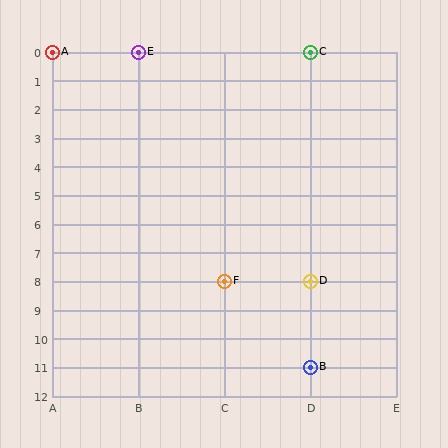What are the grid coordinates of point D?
Point D is at grid coordinates (D, 8).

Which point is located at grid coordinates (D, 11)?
Point B is at (D, 11).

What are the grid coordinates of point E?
Point E is at grid coordinates (B, 0).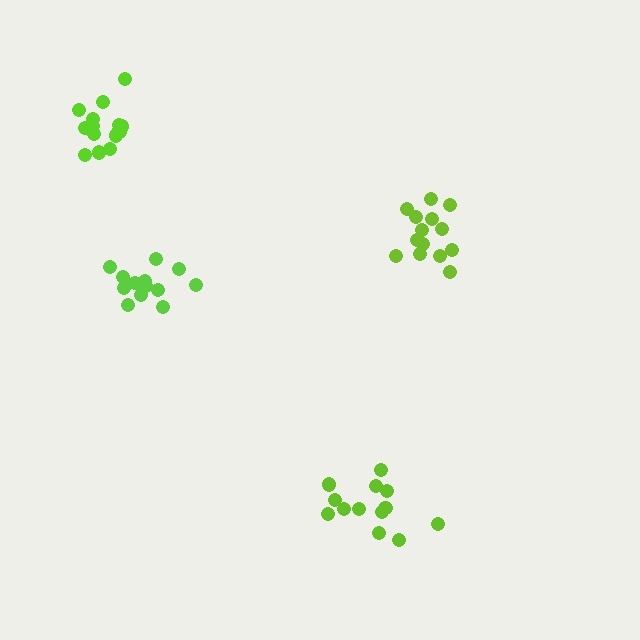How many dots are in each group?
Group 1: 13 dots, Group 2: 13 dots, Group 3: 15 dots, Group 4: 14 dots (55 total).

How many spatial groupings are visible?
There are 4 spatial groupings.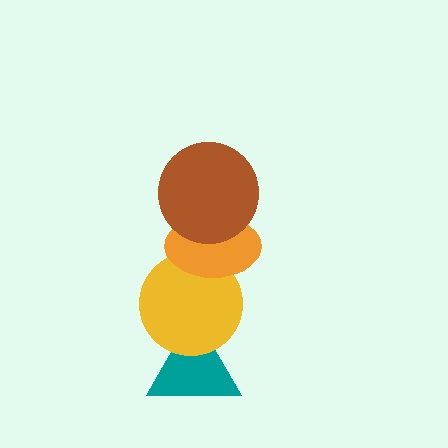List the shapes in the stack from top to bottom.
From top to bottom: the brown circle, the orange ellipse, the yellow circle, the teal triangle.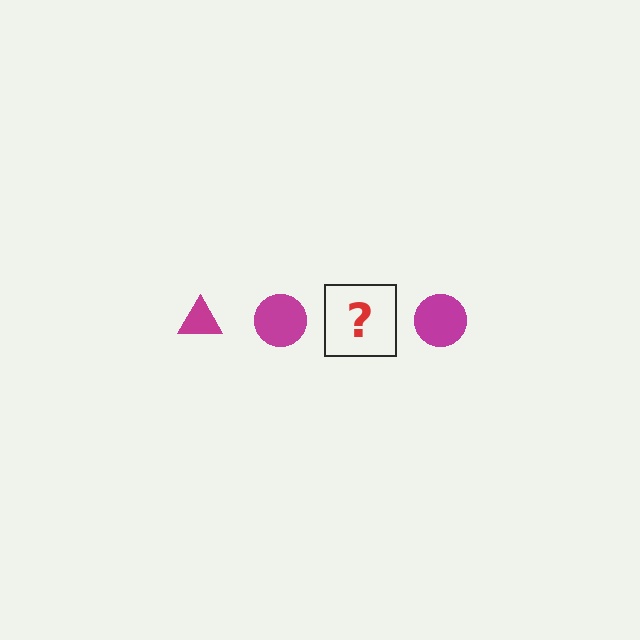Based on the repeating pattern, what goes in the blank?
The blank should be a magenta triangle.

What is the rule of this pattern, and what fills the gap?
The rule is that the pattern cycles through triangle, circle shapes in magenta. The gap should be filled with a magenta triangle.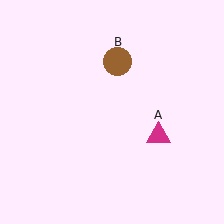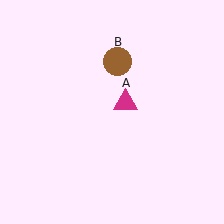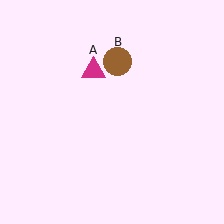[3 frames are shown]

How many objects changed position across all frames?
1 object changed position: magenta triangle (object A).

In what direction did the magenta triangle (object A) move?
The magenta triangle (object A) moved up and to the left.